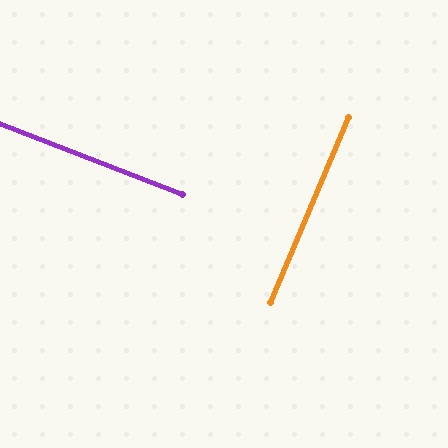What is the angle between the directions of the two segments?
Approximately 88 degrees.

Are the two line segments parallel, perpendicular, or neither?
Perpendicular — they meet at approximately 88°.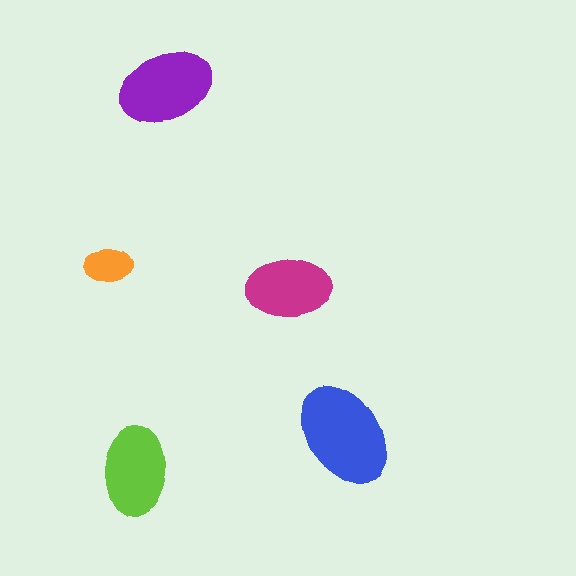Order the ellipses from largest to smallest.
the blue one, the purple one, the lime one, the magenta one, the orange one.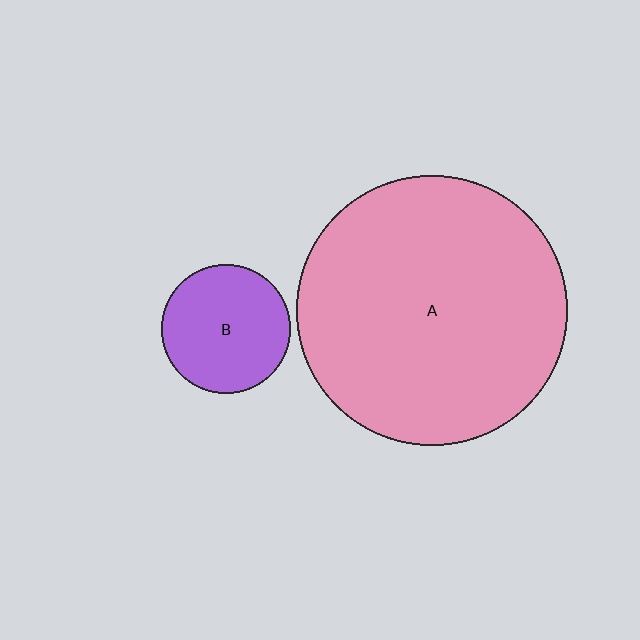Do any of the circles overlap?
No, none of the circles overlap.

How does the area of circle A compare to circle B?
Approximately 4.4 times.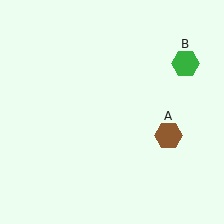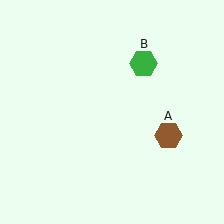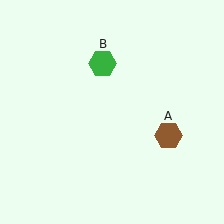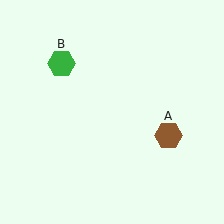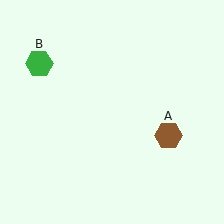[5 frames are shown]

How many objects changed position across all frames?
1 object changed position: green hexagon (object B).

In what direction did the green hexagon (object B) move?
The green hexagon (object B) moved left.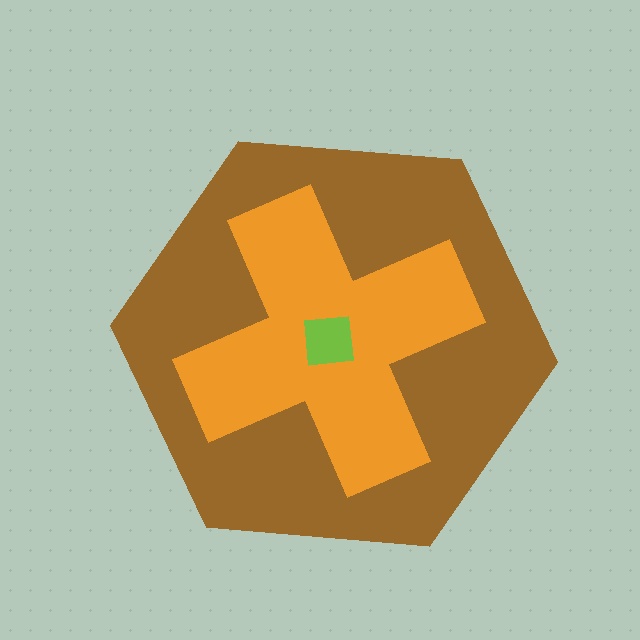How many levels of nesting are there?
3.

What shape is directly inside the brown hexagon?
The orange cross.